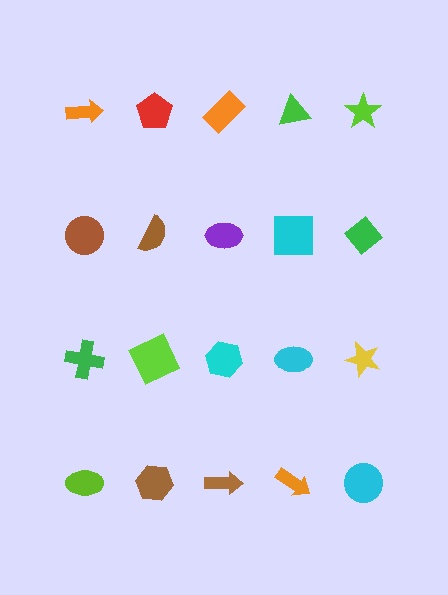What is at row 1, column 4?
A green triangle.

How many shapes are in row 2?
5 shapes.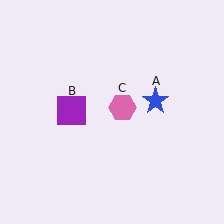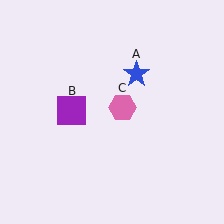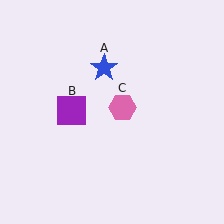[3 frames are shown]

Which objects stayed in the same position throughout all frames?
Purple square (object B) and pink hexagon (object C) remained stationary.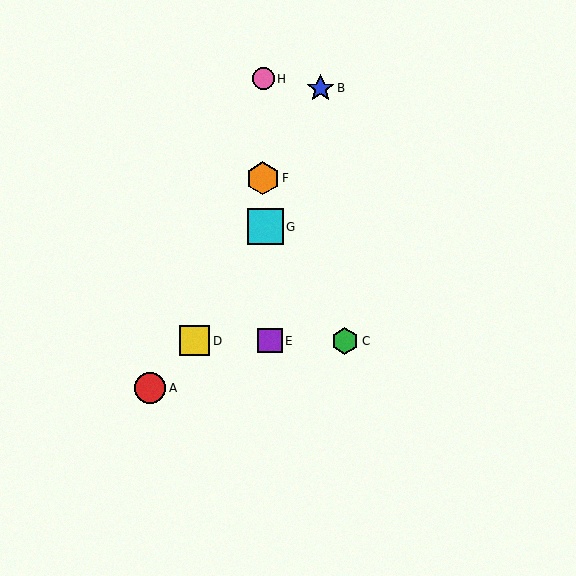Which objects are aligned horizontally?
Objects C, D, E are aligned horizontally.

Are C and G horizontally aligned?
No, C is at y≈341 and G is at y≈227.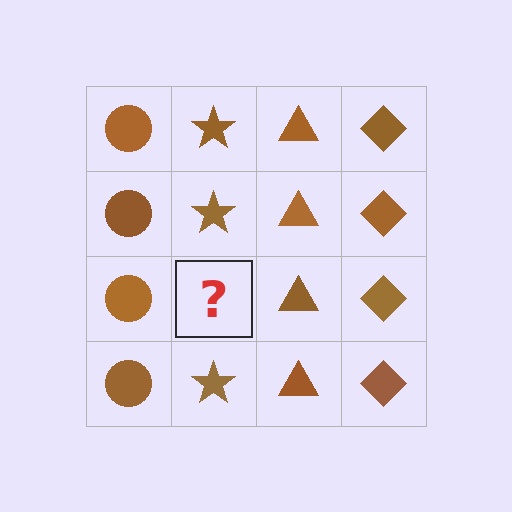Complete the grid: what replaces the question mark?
The question mark should be replaced with a brown star.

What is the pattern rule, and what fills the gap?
The rule is that each column has a consistent shape. The gap should be filled with a brown star.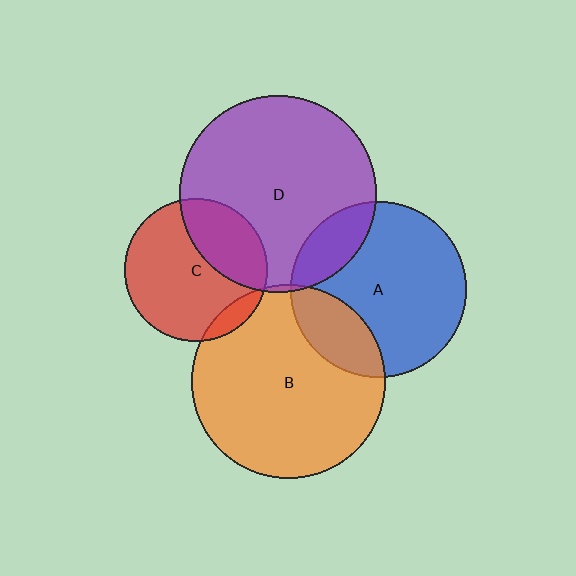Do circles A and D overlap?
Yes.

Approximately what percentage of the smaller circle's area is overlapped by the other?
Approximately 15%.